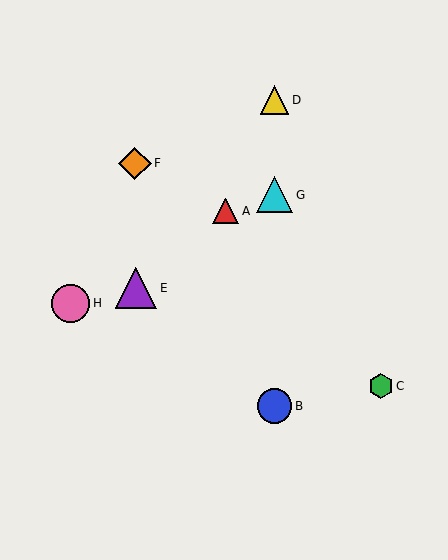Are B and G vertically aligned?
Yes, both are at x≈274.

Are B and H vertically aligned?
No, B is at x≈274 and H is at x≈71.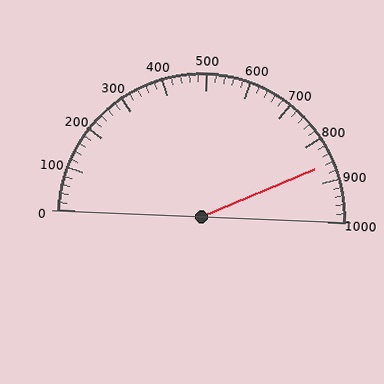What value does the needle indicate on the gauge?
The needle indicates approximately 860.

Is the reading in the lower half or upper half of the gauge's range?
The reading is in the upper half of the range (0 to 1000).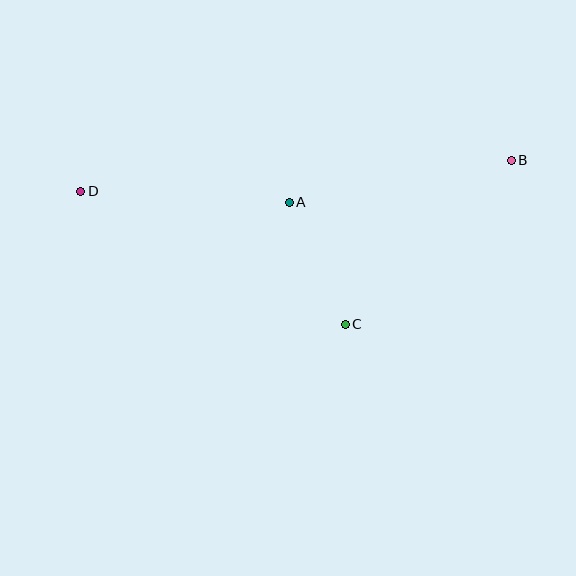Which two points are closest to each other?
Points A and C are closest to each other.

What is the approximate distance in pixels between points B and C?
The distance between B and C is approximately 233 pixels.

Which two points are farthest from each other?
Points B and D are farthest from each other.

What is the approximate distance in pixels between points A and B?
The distance between A and B is approximately 226 pixels.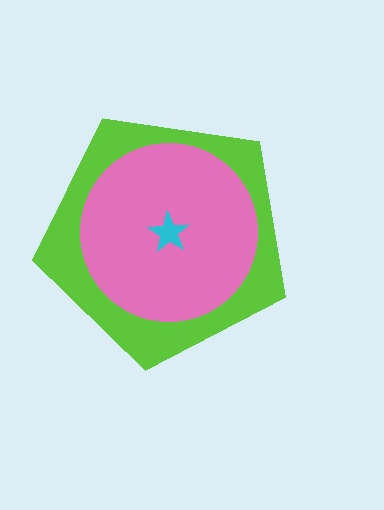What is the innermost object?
The cyan star.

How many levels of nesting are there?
3.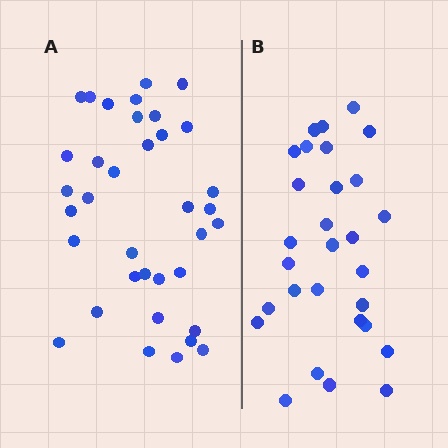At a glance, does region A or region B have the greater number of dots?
Region A (the left region) has more dots.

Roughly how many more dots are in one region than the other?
Region A has roughly 8 or so more dots than region B.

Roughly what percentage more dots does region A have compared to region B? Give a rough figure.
About 25% more.